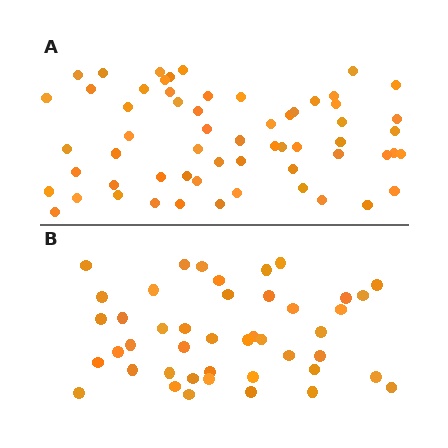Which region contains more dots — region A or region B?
Region A (the top region) has more dots.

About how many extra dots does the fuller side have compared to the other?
Region A has approximately 15 more dots than region B.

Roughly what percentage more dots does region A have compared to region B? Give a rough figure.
About 35% more.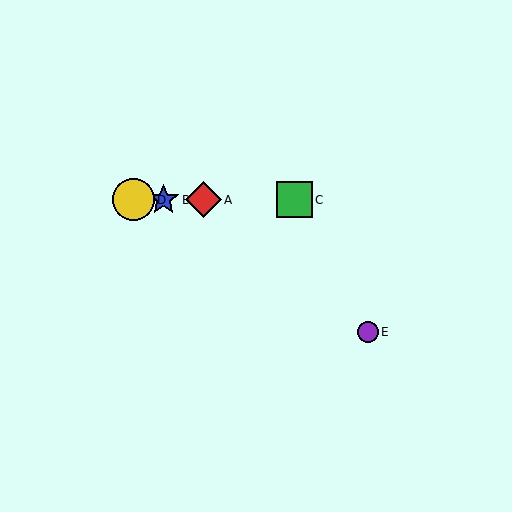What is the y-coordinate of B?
Object B is at y≈200.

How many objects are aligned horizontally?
4 objects (A, B, C, D) are aligned horizontally.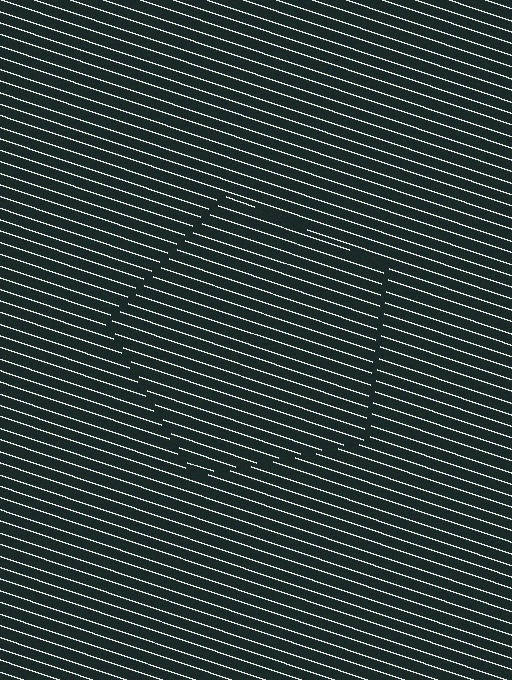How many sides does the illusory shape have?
5 sides — the line-ends trace a pentagon.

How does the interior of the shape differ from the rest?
The interior of the shape contains the same grating, shifted by half a period — the contour is defined by the phase discontinuity where line-ends from the inner and outer gratings abut.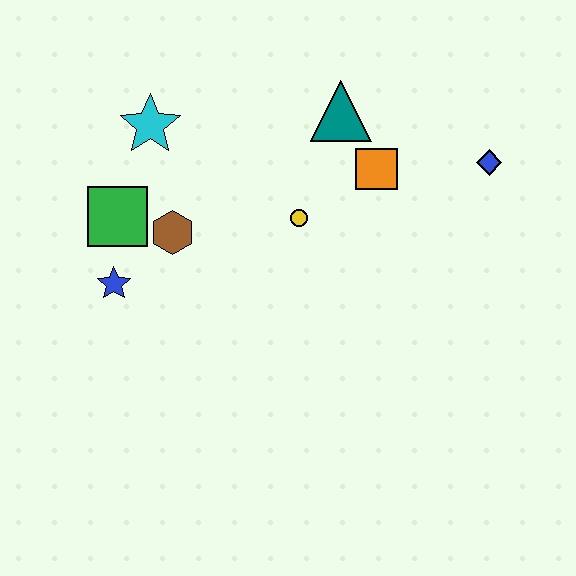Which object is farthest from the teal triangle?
The blue star is farthest from the teal triangle.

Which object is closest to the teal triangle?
The orange square is closest to the teal triangle.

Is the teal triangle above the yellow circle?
Yes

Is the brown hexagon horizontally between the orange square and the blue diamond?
No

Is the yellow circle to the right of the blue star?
Yes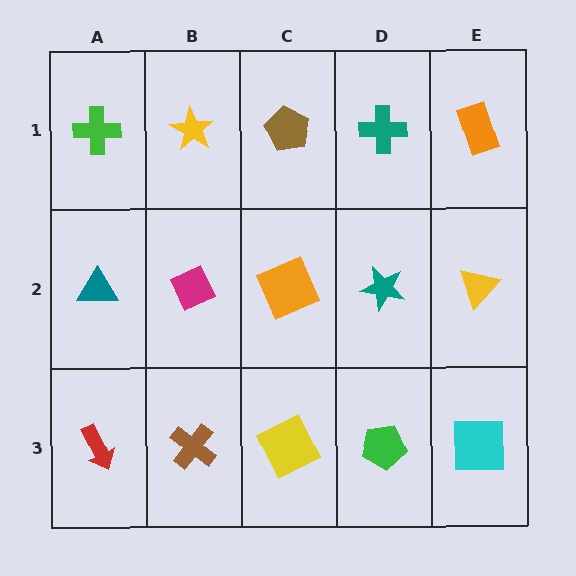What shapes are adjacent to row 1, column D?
A teal star (row 2, column D), a brown pentagon (row 1, column C), an orange rectangle (row 1, column E).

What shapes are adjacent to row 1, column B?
A magenta diamond (row 2, column B), a green cross (row 1, column A), a brown pentagon (row 1, column C).